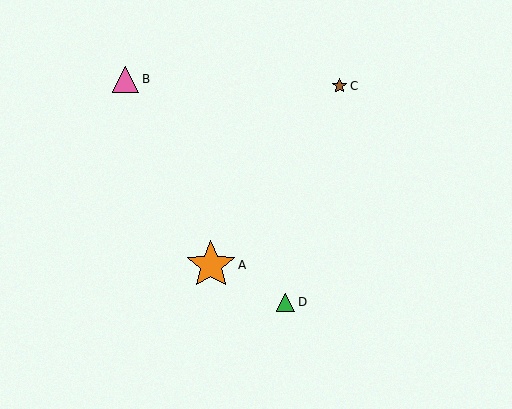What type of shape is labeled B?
Shape B is a pink triangle.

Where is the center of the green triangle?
The center of the green triangle is at (285, 302).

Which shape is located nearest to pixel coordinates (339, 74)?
The brown star (labeled C) at (339, 86) is nearest to that location.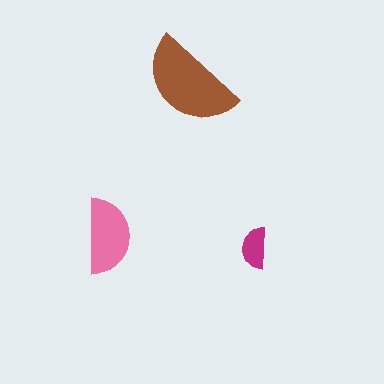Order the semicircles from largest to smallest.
the brown one, the pink one, the magenta one.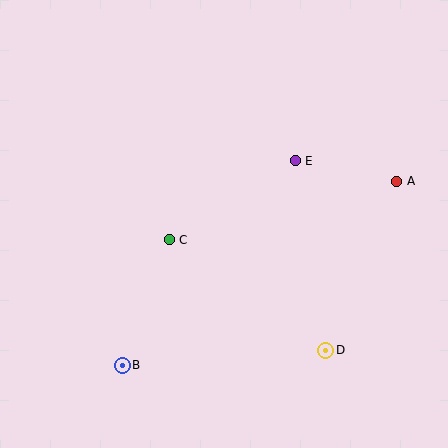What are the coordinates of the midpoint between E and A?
The midpoint between E and A is at (346, 171).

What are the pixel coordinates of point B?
Point B is at (122, 365).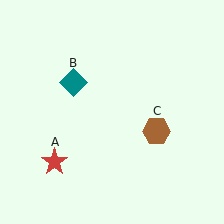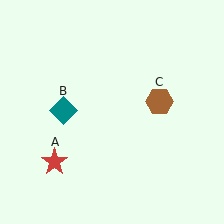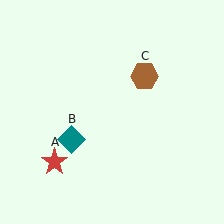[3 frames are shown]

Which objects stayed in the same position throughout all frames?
Red star (object A) remained stationary.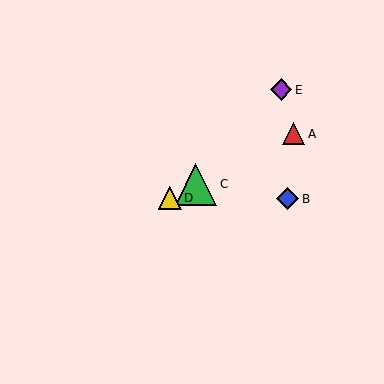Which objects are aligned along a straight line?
Objects A, C, D are aligned along a straight line.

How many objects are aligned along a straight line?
3 objects (A, C, D) are aligned along a straight line.